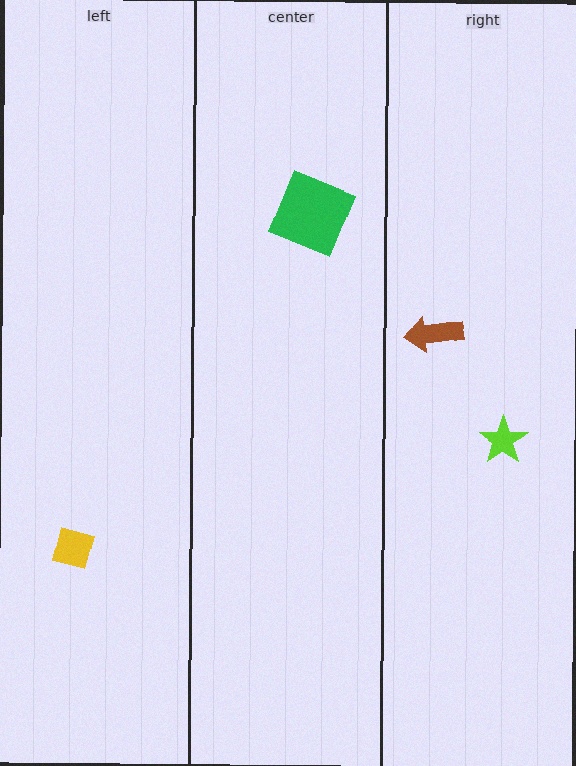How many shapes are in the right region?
2.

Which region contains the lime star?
The right region.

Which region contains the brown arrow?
The right region.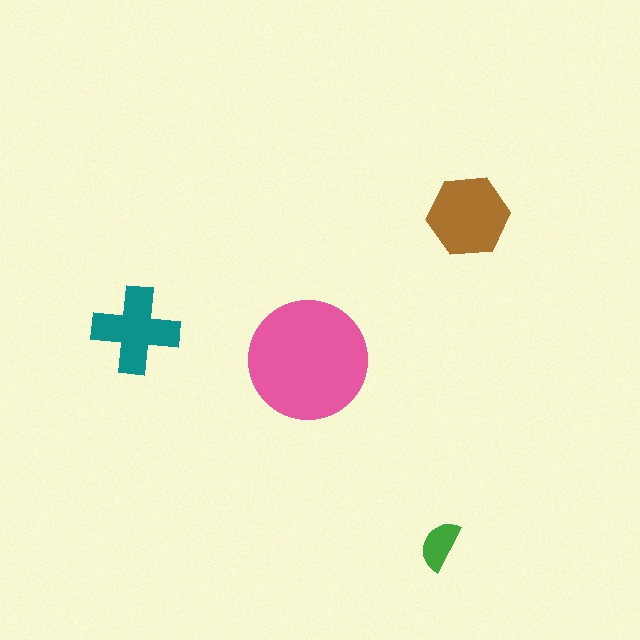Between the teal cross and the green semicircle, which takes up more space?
The teal cross.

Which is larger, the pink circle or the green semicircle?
The pink circle.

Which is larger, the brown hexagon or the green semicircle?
The brown hexagon.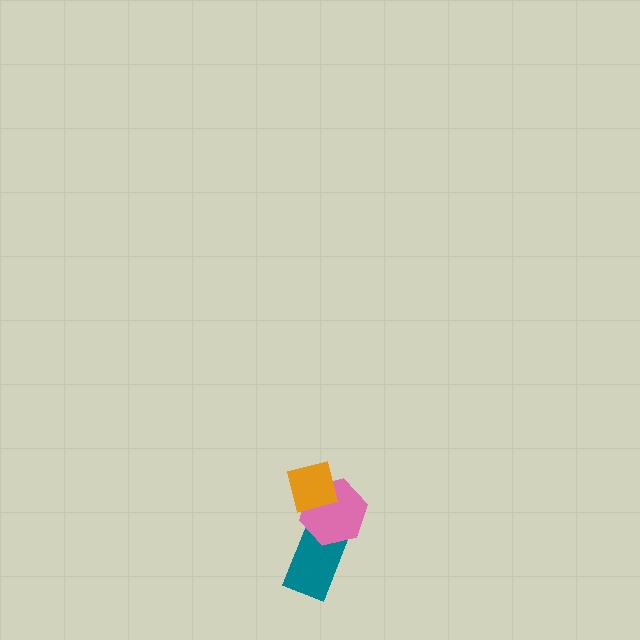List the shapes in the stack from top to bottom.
From top to bottom: the orange square, the pink hexagon, the teal rectangle.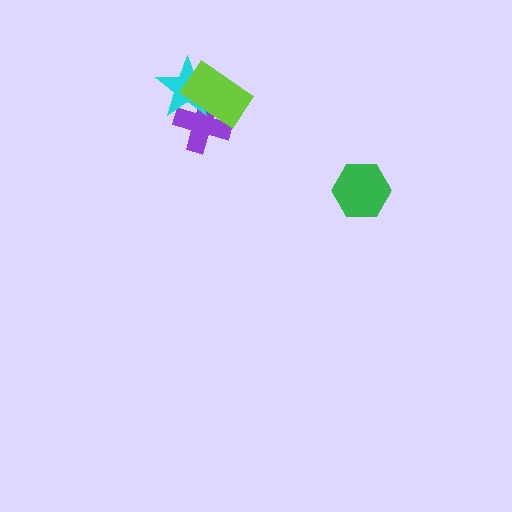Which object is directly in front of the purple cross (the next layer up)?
The cyan star is directly in front of the purple cross.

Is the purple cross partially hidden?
Yes, it is partially covered by another shape.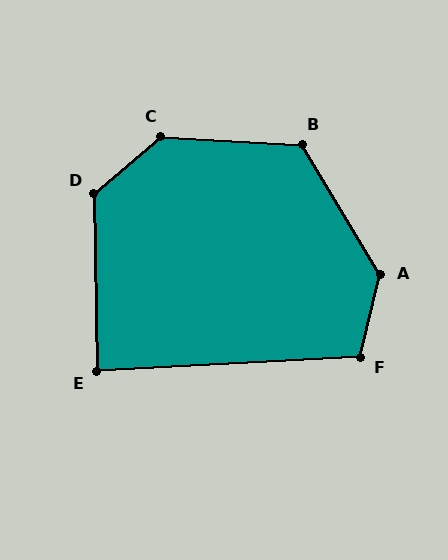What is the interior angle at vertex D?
Approximately 129 degrees (obtuse).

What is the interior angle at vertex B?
Approximately 124 degrees (obtuse).